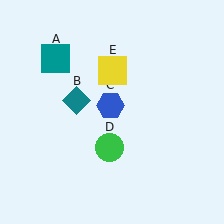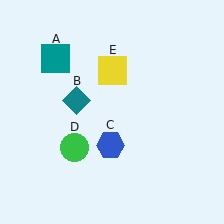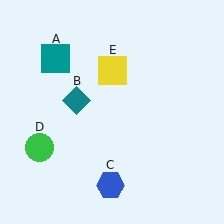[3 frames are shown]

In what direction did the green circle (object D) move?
The green circle (object D) moved left.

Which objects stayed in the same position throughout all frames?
Teal square (object A) and teal diamond (object B) and yellow square (object E) remained stationary.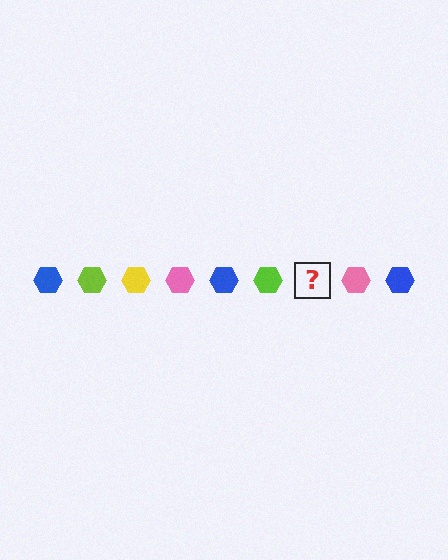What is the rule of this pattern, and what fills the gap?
The rule is that the pattern cycles through blue, lime, yellow, pink hexagons. The gap should be filled with a yellow hexagon.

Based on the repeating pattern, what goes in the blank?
The blank should be a yellow hexagon.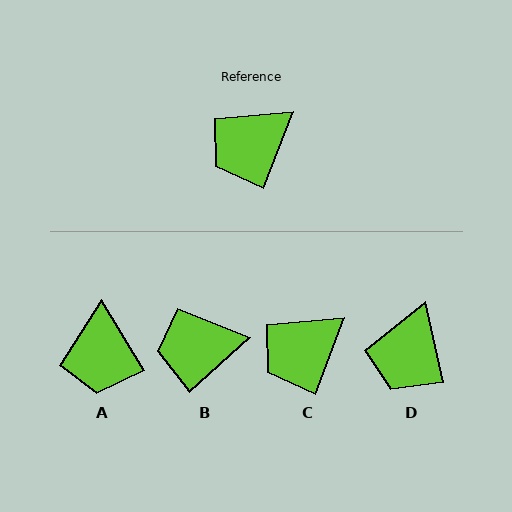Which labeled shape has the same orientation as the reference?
C.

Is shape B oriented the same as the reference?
No, it is off by about 26 degrees.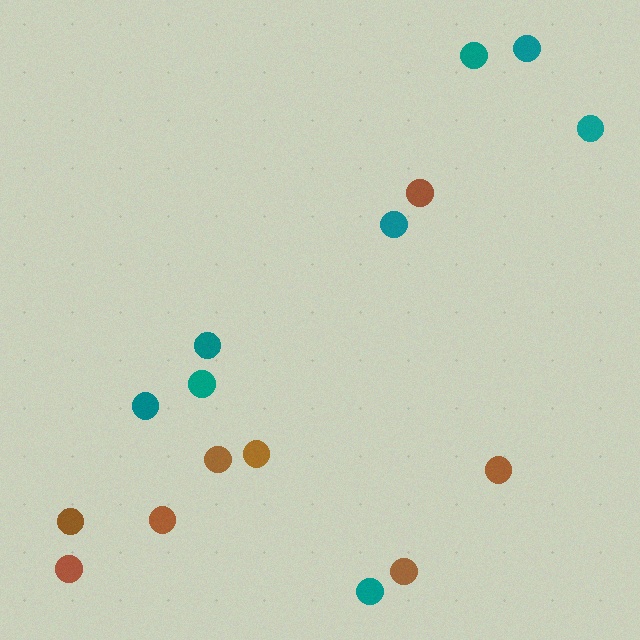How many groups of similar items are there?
There are 2 groups: one group of brown circles (8) and one group of teal circles (8).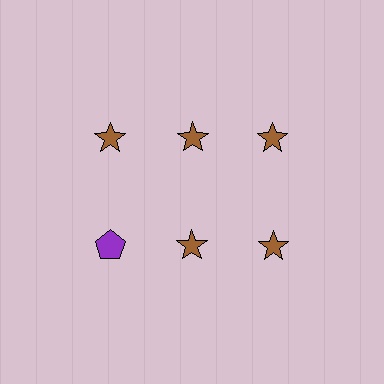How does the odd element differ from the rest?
It differs in both color (purple instead of brown) and shape (pentagon instead of star).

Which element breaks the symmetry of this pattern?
The purple pentagon in the second row, leftmost column breaks the symmetry. All other shapes are brown stars.